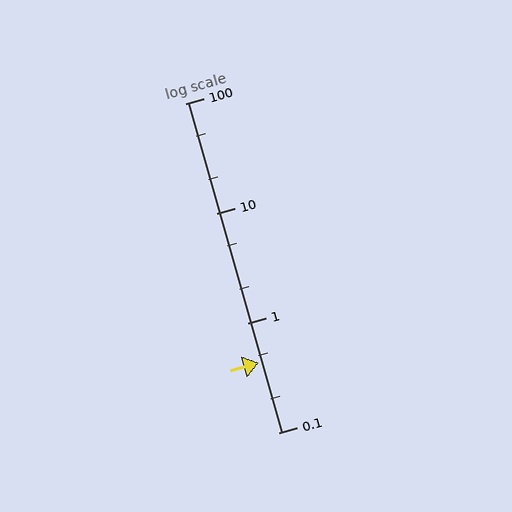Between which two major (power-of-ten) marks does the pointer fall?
The pointer is between 0.1 and 1.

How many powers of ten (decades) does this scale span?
The scale spans 3 decades, from 0.1 to 100.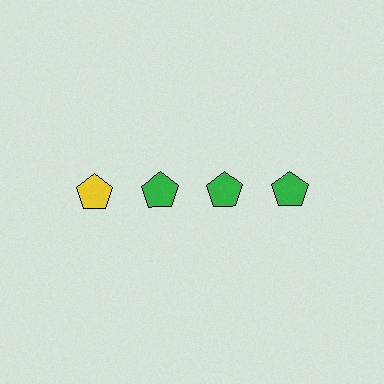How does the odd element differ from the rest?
It has a different color: yellow instead of green.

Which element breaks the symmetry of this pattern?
The yellow pentagon in the top row, leftmost column breaks the symmetry. All other shapes are green pentagons.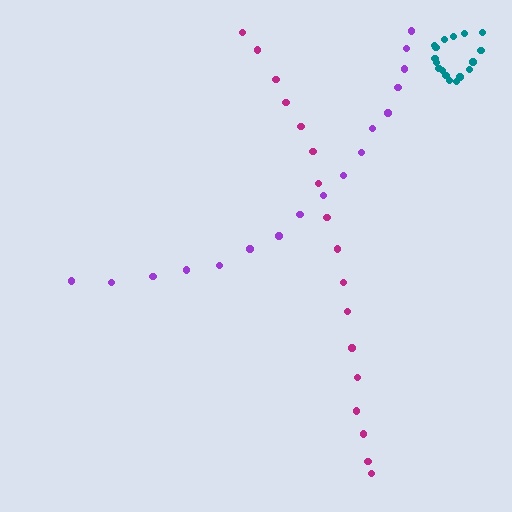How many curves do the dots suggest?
There are 3 distinct paths.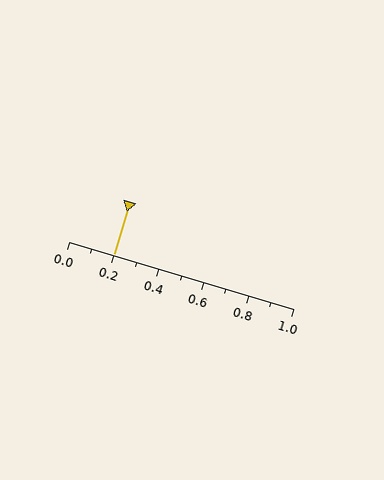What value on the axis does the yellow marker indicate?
The marker indicates approximately 0.2.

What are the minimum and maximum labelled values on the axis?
The axis runs from 0.0 to 1.0.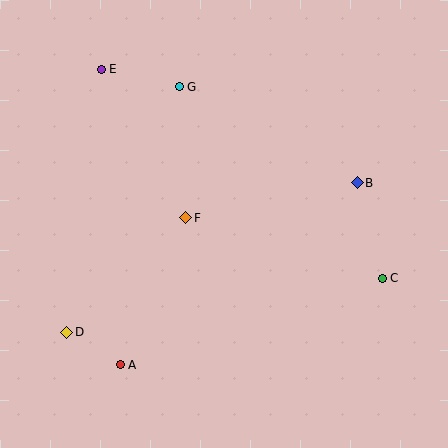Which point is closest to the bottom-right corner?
Point C is closest to the bottom-right corner.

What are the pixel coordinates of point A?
Point A is at (120, 365).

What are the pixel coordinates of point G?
Point G is at (179, 87).